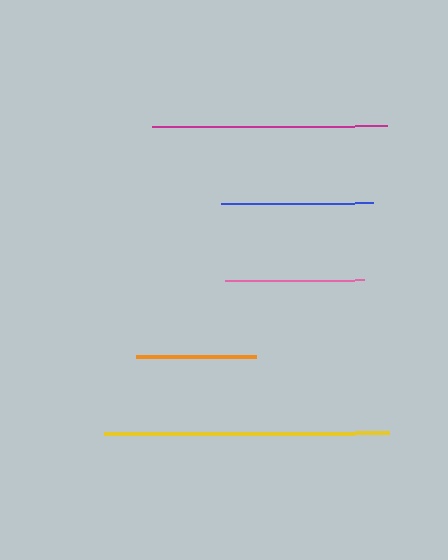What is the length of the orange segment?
The orange segment is approximately 120 pixels long.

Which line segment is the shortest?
The orange line is the shortest at approximately 120 pixels.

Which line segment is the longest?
The yellow line is the longest at approximately 285 pixels.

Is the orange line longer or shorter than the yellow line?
The yellow line is longer than the orange line.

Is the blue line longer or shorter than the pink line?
The blue line is longer than the pink line.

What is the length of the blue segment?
The blue segment is approximately 152 pixels long.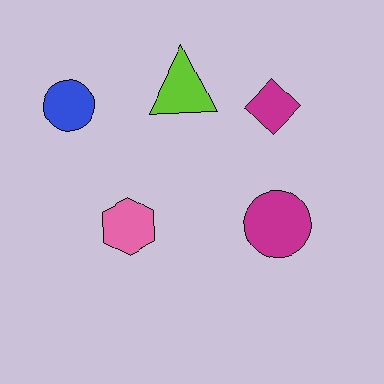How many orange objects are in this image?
There are no orange objects.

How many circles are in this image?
There are 2 circles.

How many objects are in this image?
There are 5 objects.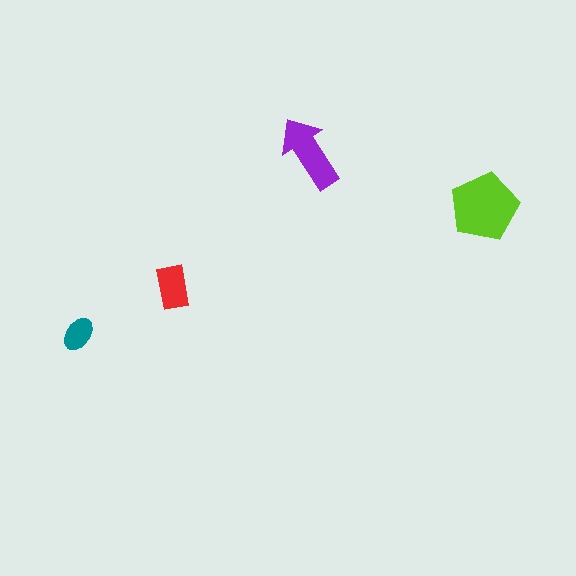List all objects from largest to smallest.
The lime pentagon, the purple arrow, the red rectangle, the teal ellipse.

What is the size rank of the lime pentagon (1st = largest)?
1st.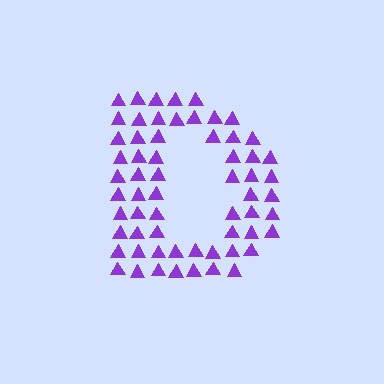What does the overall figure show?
The overall figure shows the letter D.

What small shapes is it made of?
It is made of small triangles.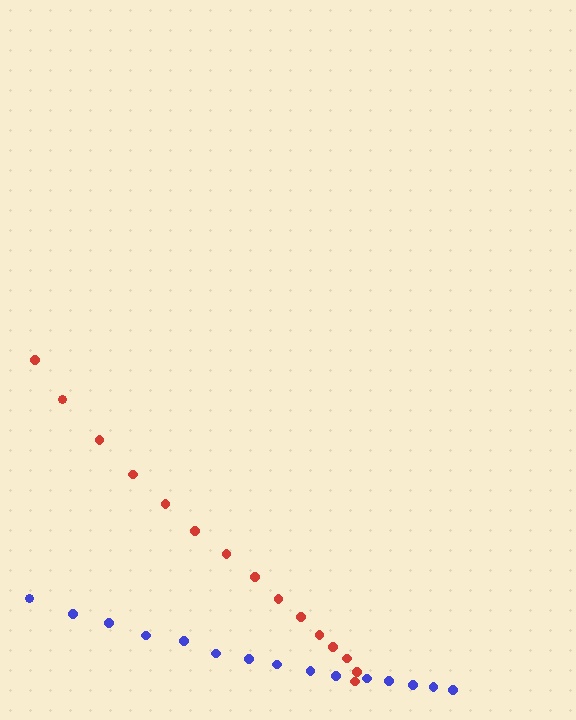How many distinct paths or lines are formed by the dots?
There are 2 distinct paths.